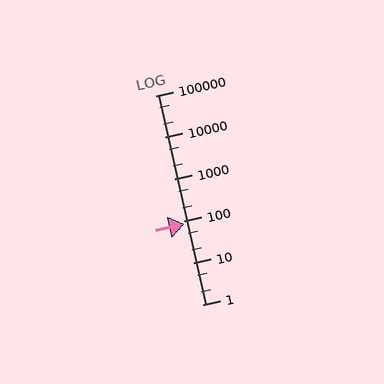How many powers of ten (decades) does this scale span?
The scale spans 5 decades, from 1 to 100000.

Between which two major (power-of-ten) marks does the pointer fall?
The pointer is between 10 and 100.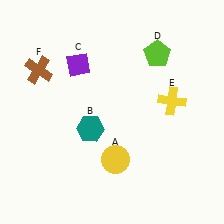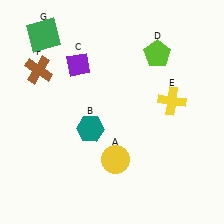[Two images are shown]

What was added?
A green square (G) was added in Image 2.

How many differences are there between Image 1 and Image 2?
There is 1 difference between the two images.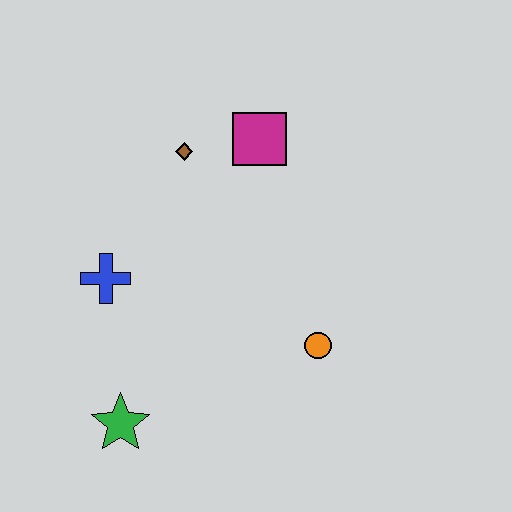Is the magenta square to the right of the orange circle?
No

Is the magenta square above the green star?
Yes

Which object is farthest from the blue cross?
The orange circle is farthest from the blue cross.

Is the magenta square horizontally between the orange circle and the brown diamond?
Yes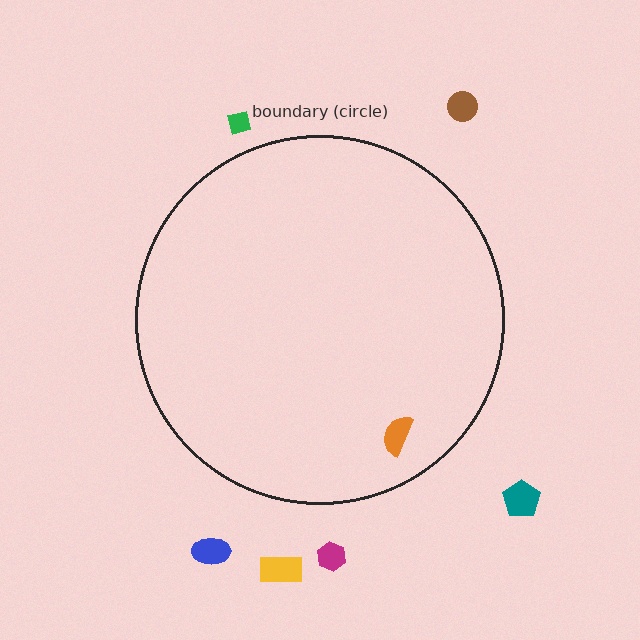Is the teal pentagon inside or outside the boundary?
Outside.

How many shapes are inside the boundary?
1 inside, 6 outside.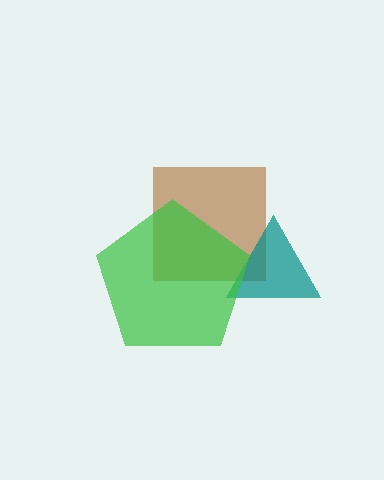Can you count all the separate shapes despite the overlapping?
Yes, there are 3 separate shapes.